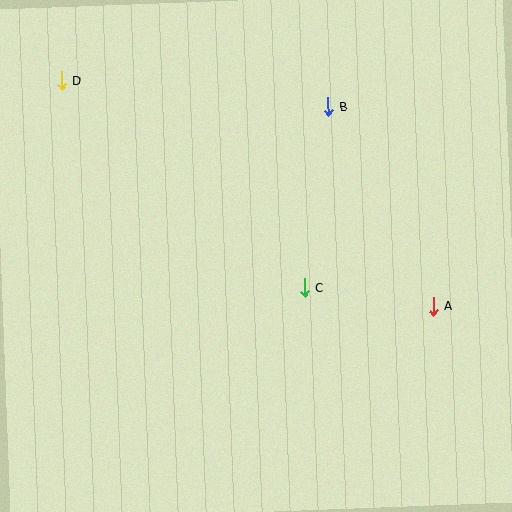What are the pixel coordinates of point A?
Point A is at (433, 307).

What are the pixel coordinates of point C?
Point C is at (304, 288).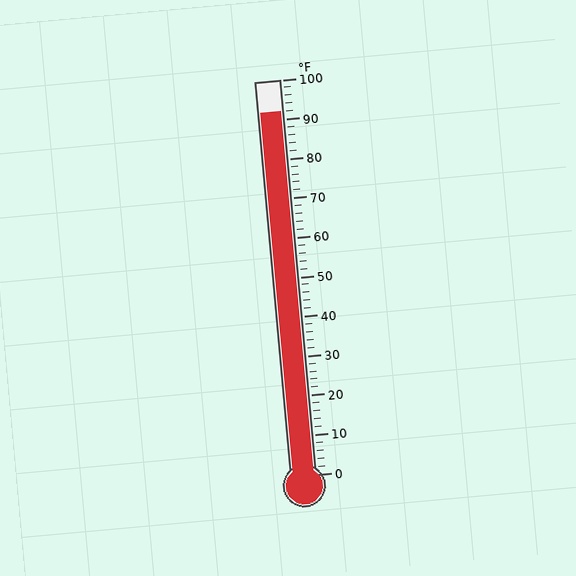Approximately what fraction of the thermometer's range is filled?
The thermometer is filled to approximately 90% of its range.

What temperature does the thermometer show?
The thermometer shows approximately 92°F.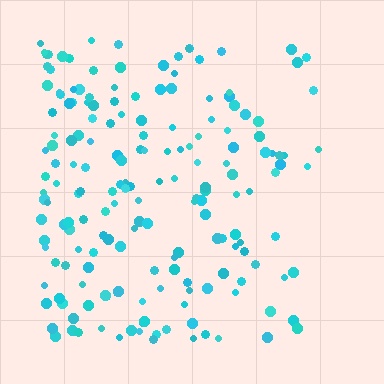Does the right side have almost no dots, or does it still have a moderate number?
Still a moderate number, just noticeably fewer than the left.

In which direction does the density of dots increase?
From right to left, with the left side densest.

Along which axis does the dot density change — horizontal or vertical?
Horizontal.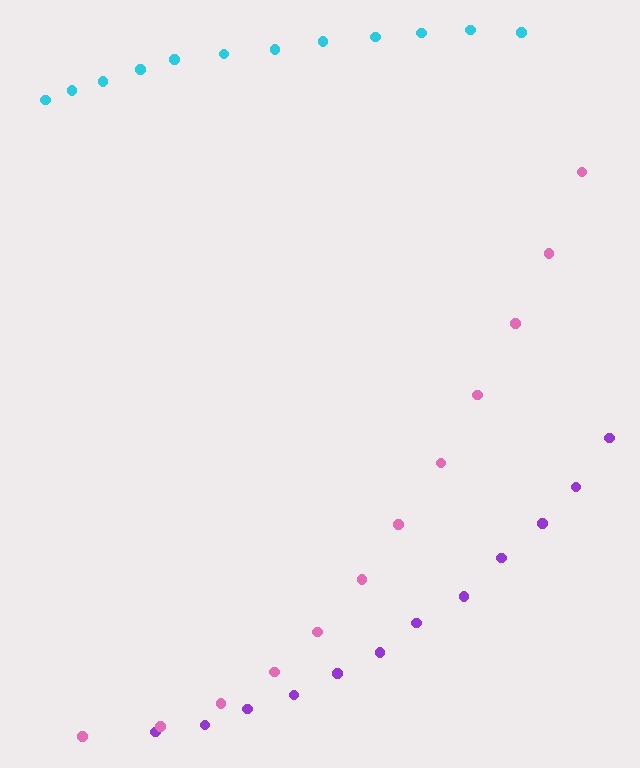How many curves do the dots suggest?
There are 3 distinct paths.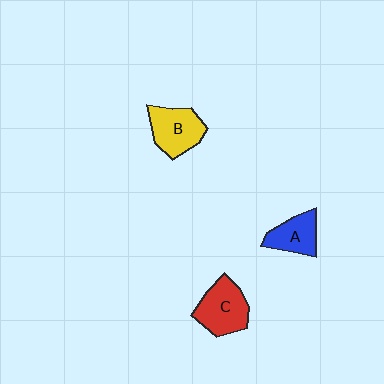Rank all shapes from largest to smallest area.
From largest to smallest: C (red), B (yellow), A (blue).